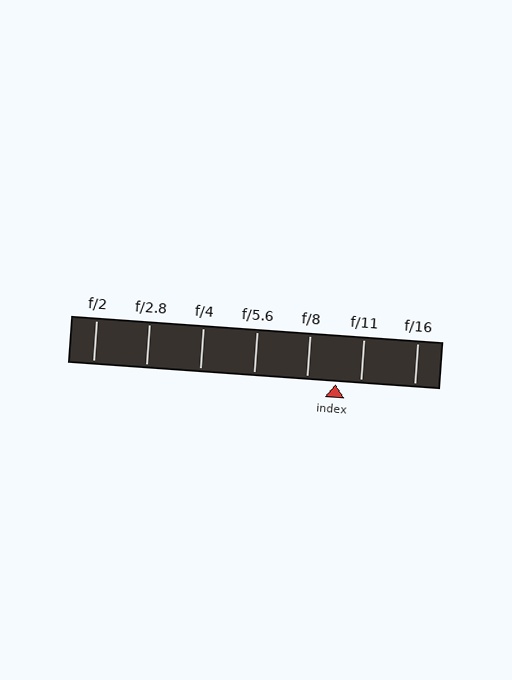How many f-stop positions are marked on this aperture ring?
There are 7 f-stop positions marked.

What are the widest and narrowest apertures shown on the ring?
The widest aperture shown is f/2 and the narrowest is f/16.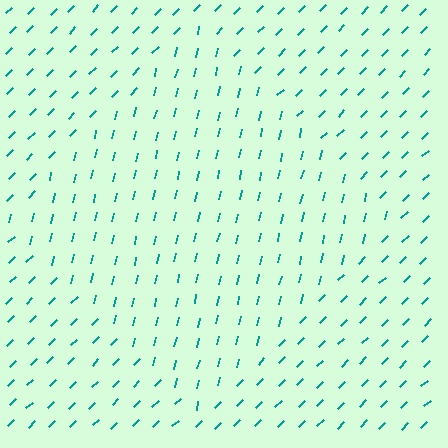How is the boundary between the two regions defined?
The boundary is defined purely by a change in line orientation (approximately 32 degrees difference). All lines are the same color and thickness.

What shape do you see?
I see a diamond.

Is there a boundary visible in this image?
Yes, there is a texture boundary formed by a change in line orientation.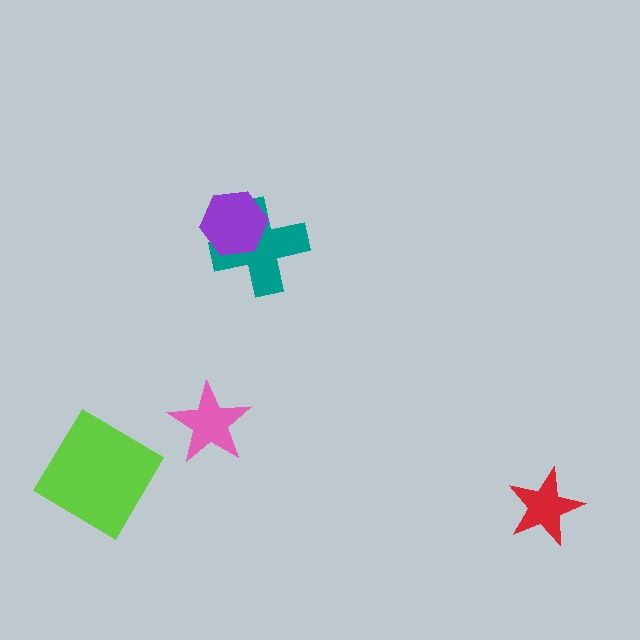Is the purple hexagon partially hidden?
No, no other shape covers it.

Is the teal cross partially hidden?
Yes, it is partially covered by another shape.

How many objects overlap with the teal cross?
1 object overlaps with the teal cross.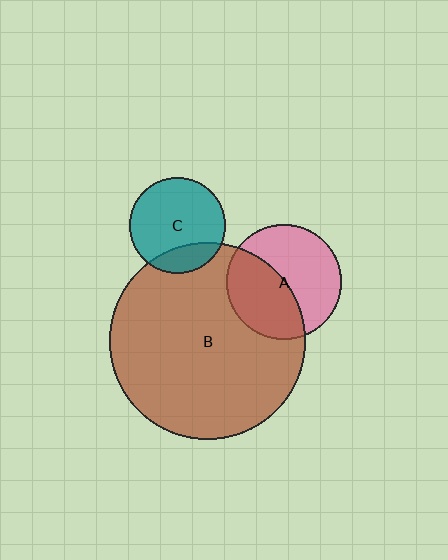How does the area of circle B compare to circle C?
Approximately 4.2 times.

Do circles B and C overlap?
Yes.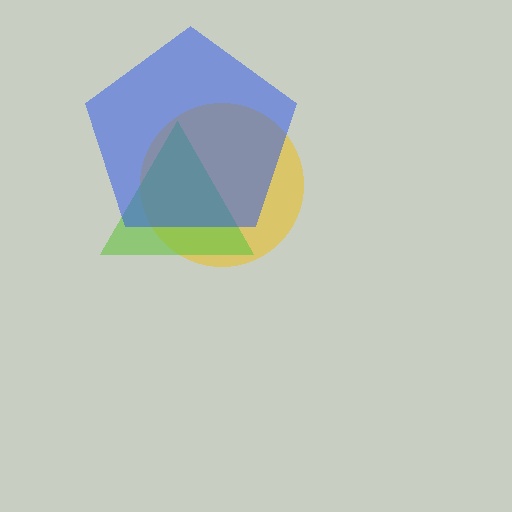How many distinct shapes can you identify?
There are 3 distinct shapes: a yellow circle, a lime triangle, a blue pentagon.